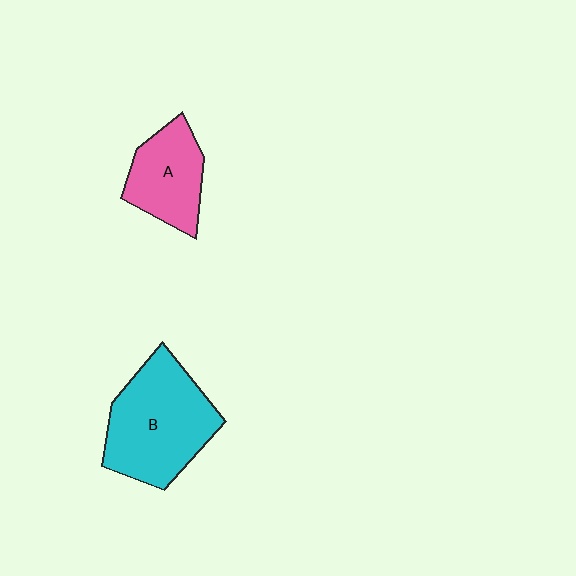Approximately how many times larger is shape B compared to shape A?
Approximately 1.6 times.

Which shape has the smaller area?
Shape A (pink).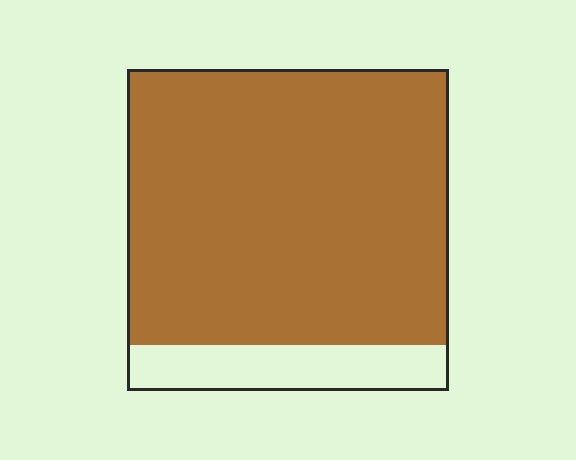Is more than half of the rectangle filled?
Yes.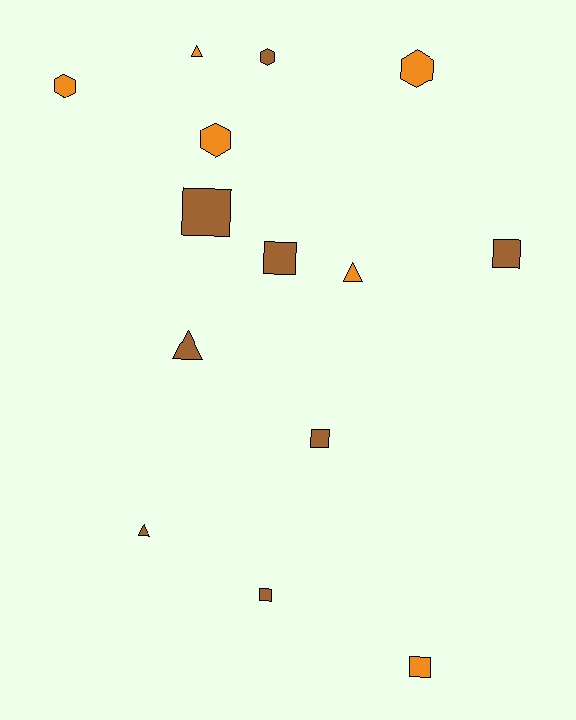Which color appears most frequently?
Brown, with 8 objects.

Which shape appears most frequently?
Square, with 6 objects.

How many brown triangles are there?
There are 2 brown triangles.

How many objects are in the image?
There are 14 objects.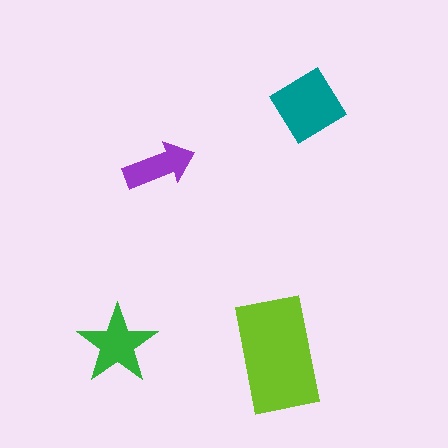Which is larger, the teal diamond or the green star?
The teal diamond.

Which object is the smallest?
The purple arrow.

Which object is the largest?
The lime rectangle.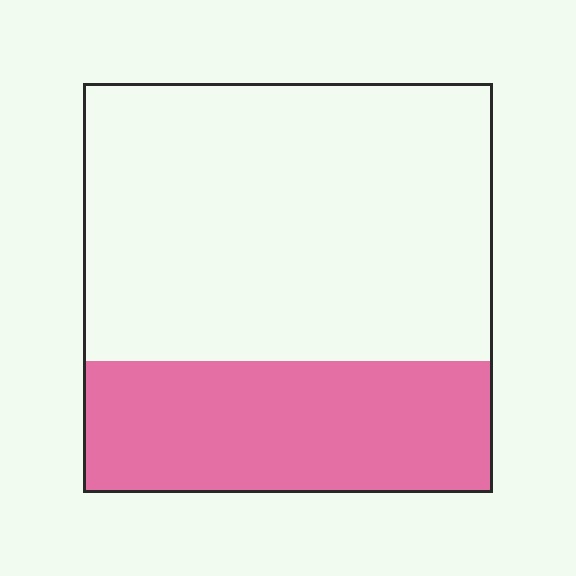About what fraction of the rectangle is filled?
About one third (1/3).